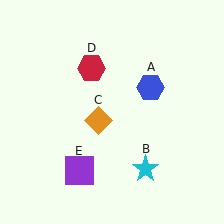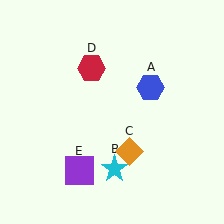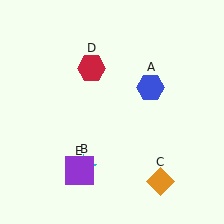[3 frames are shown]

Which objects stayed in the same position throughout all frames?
Blue hexagon (object A) and red hexagon (object D) and purple square (object E) remained stationary.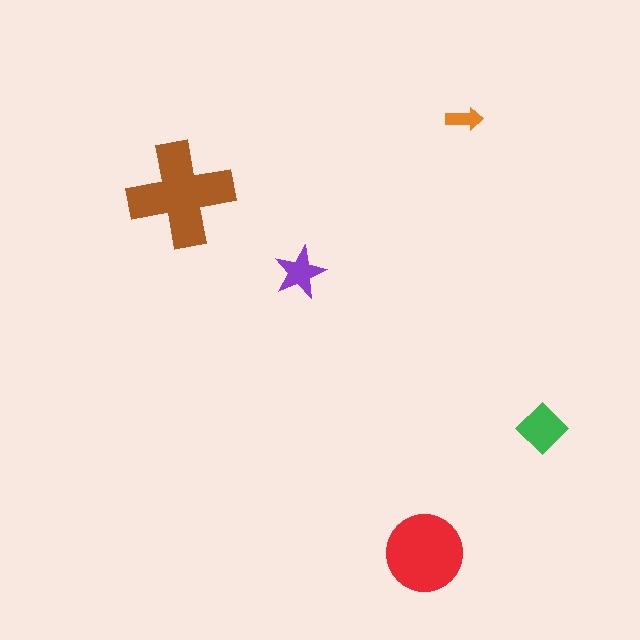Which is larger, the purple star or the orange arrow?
The purple star.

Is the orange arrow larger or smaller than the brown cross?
Smaller.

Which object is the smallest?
The orange arrow.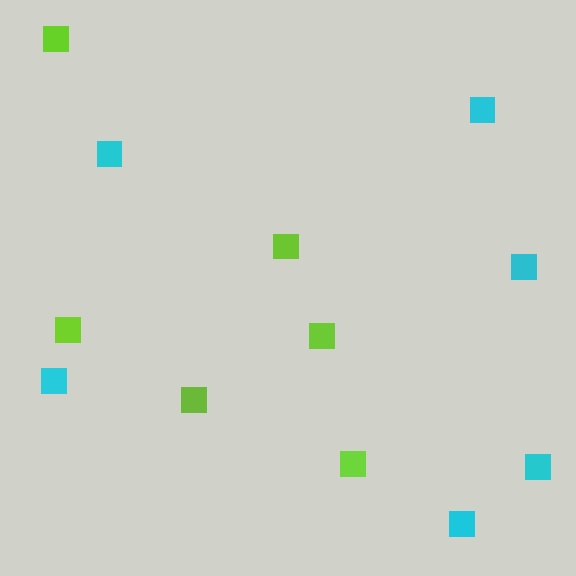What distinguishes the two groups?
There are 2 groups: one group of lime squares (6) and one group of cyan squares (6).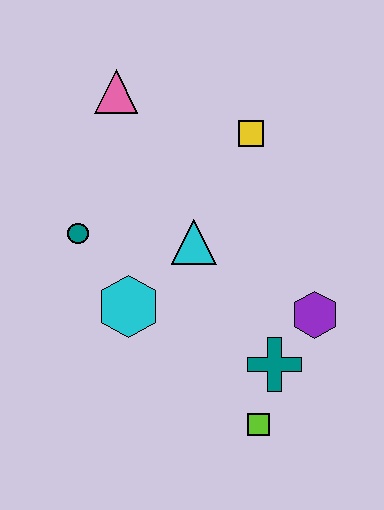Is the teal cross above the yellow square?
No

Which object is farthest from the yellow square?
The lime square is farthest from the yellow square.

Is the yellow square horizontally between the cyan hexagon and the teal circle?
No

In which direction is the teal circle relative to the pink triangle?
The teal circle is below the pink triangle.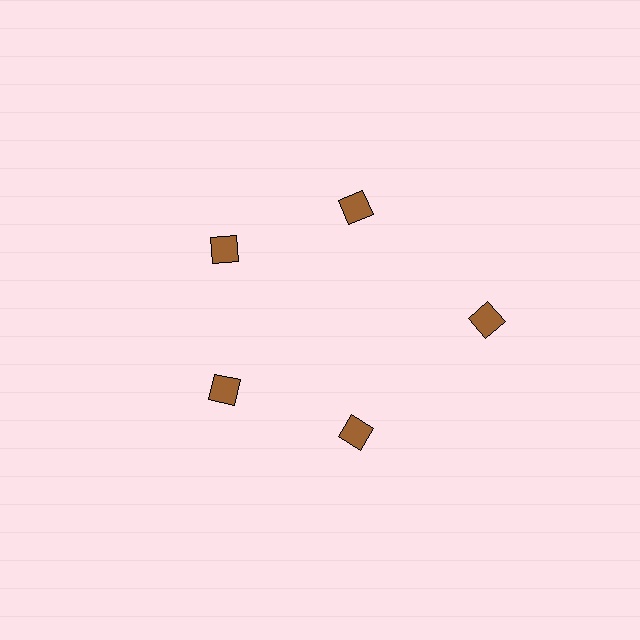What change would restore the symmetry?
The symmetry would be restored by moving it inward, back onto the ring so that all 5 diamonds sit at equal angles and equal distance from the center.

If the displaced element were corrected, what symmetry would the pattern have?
It would have 5-fold rotational symmetry — the pattern would map onto itself every 72 degrees.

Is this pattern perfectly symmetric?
No. The 5 brown diamonds are arranged in a ring, but one element near the 3 o'clock position is pushed outward from the center, breaking the 5-fold rotational symmetry.